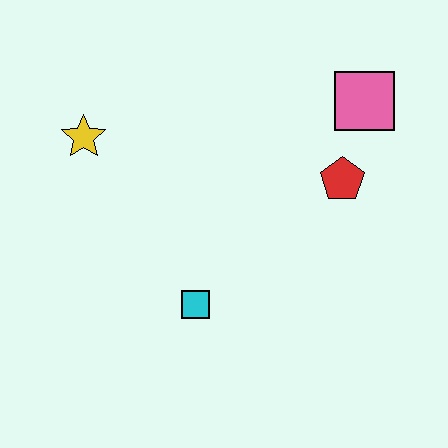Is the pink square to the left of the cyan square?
No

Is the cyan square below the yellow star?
Yes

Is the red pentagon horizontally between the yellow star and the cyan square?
No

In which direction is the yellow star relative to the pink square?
The yellow star is to the left of the pink square.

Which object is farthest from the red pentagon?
The yellow star is farthest from the red pentagon.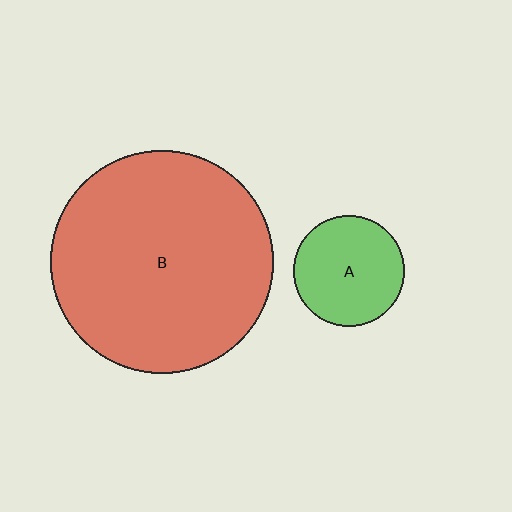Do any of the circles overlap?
No, none of the circles overlap.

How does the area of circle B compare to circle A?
Approximately 4.0 times.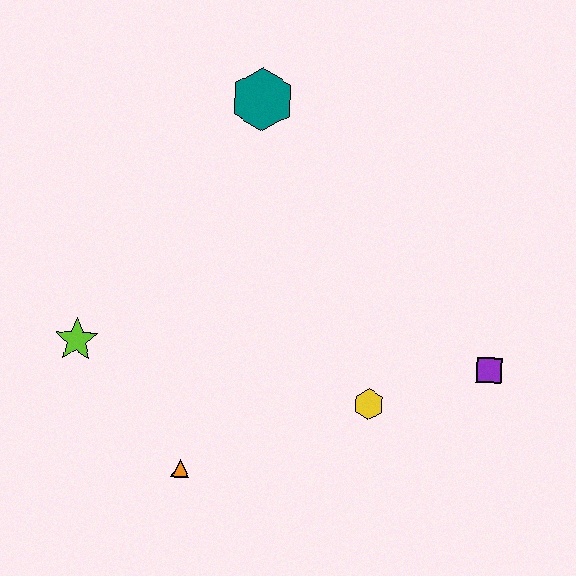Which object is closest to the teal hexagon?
The lime star is closest to the teal hexagon.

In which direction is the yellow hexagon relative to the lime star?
The yellow hexagon is to the right of the lime star.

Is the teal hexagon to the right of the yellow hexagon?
No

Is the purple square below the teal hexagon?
Yes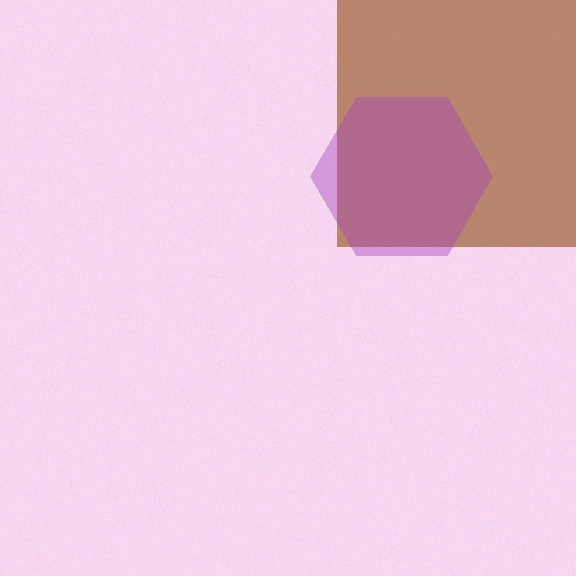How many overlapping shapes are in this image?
There are 2 overlapping shapes in the image.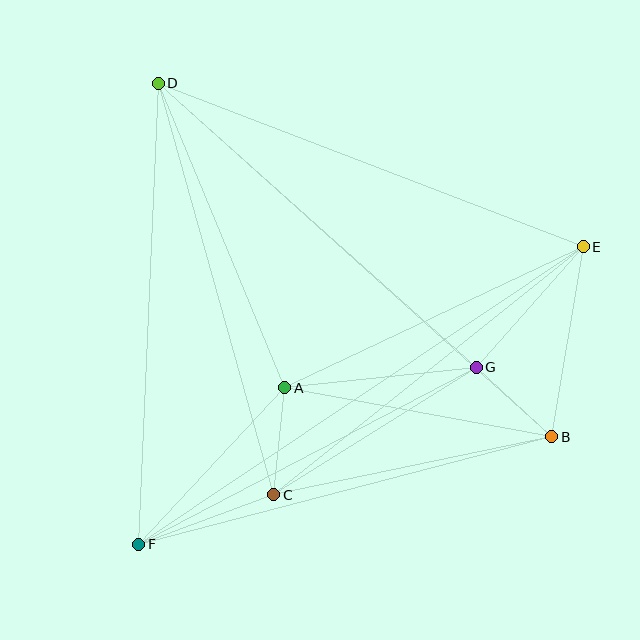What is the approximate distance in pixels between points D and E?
The distance between D and E is approximately 455 pixels.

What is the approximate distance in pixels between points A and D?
The distance between A and D is approximately 330 pixels.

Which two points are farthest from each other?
Points E and F are farthest from each other.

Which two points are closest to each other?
Points B and G are closest to each other.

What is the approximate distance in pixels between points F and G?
The distance between F and G is approximately 381 pixels.